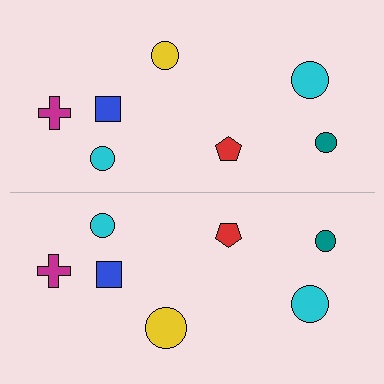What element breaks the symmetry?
The yellow circle on the bottom side has a different size than its mirror counterpart.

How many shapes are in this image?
There are 14 shapes in this image.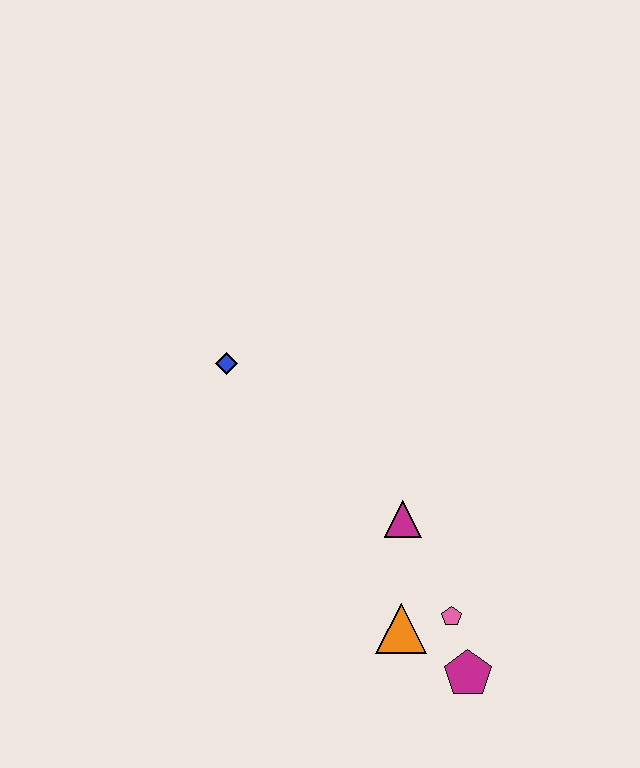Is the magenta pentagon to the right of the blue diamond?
Yes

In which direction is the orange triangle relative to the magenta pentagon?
The orange triangle is to the left of the magenta pentagon.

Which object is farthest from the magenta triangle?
The blue diamond is farthest from the magenta triangle.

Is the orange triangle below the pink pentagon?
Yes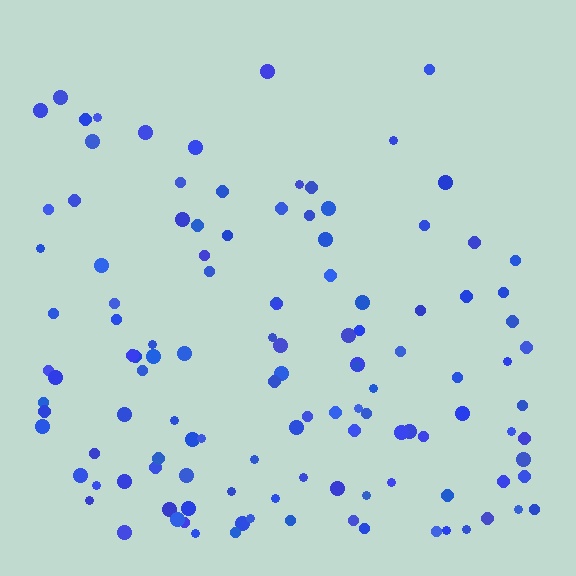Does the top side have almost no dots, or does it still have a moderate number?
Still a moderate number, just noticeably fewer than the bottom.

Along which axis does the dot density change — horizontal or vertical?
Vertical.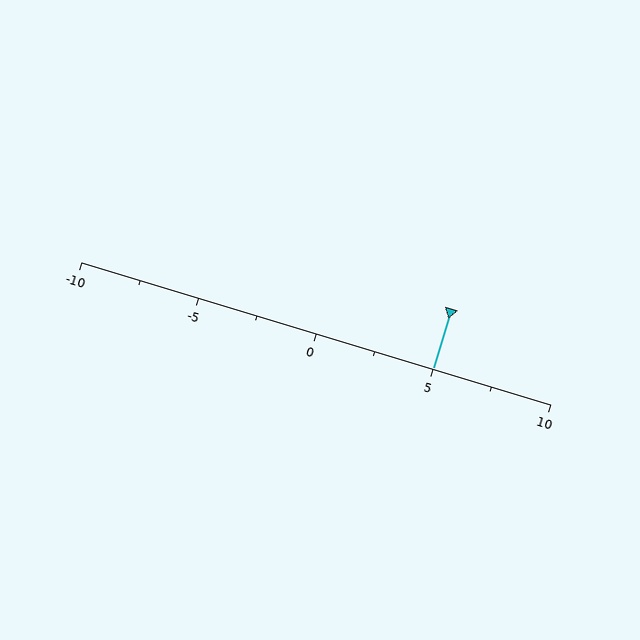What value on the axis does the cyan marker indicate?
The marker indicates approximately 5.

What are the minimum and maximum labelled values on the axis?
The axis runs from -10 to 10.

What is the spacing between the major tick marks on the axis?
The major ticks are spaced 5 apart.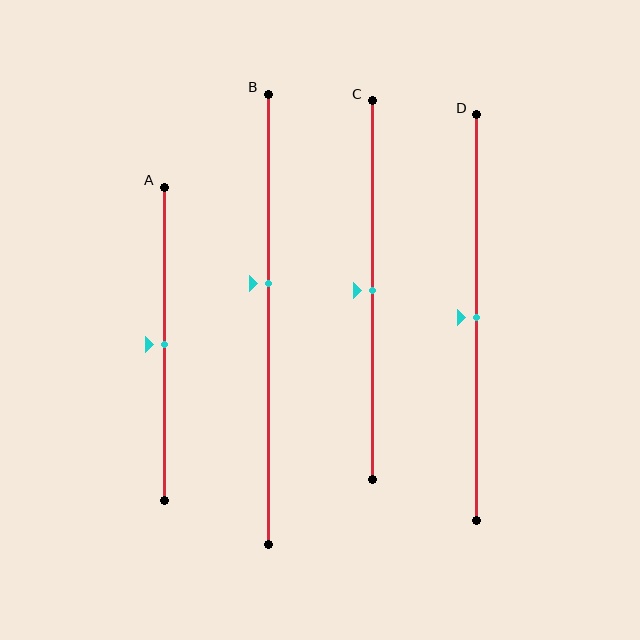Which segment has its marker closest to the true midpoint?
Segment A has its marker closest to the true midpoint.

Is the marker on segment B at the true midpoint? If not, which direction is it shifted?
No, the marker on segment B is shifted upward by about 8% of the segment length.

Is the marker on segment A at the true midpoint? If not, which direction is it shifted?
Yes, the marker on segment A is at the true midpoint.